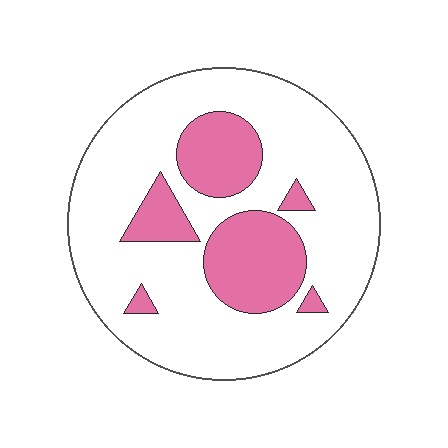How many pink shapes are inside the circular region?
6.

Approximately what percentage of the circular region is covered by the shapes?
Approximately 25%.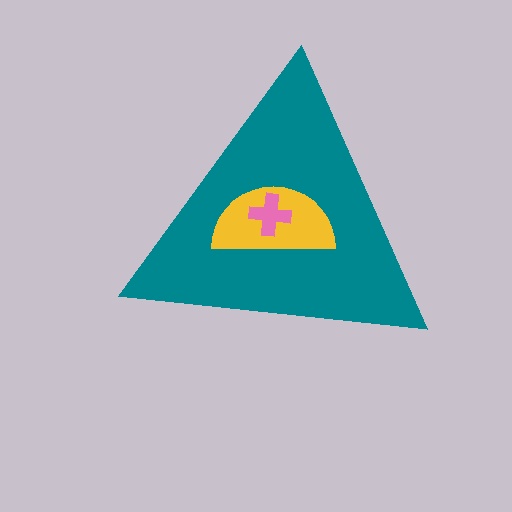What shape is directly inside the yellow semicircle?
The pink cross.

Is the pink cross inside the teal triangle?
Yes.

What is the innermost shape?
The pink cross.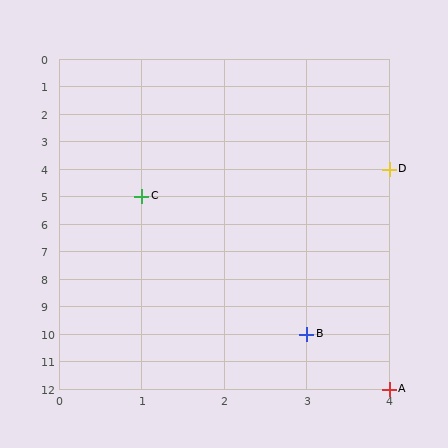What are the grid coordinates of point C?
Point C is at grid coordinates (1, 5).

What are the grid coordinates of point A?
Point A is at grid coordinates (4, 12).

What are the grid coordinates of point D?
Point D is at grid coordinates (4, 4).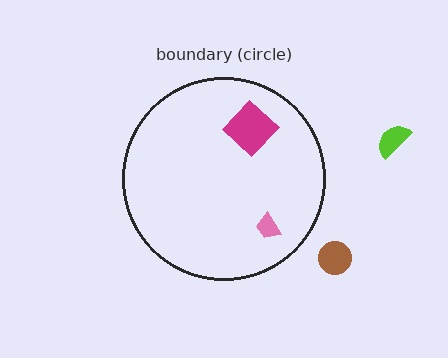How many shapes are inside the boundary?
2 inside, 2 outside.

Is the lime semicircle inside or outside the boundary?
Outside.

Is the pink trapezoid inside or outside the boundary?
Inside.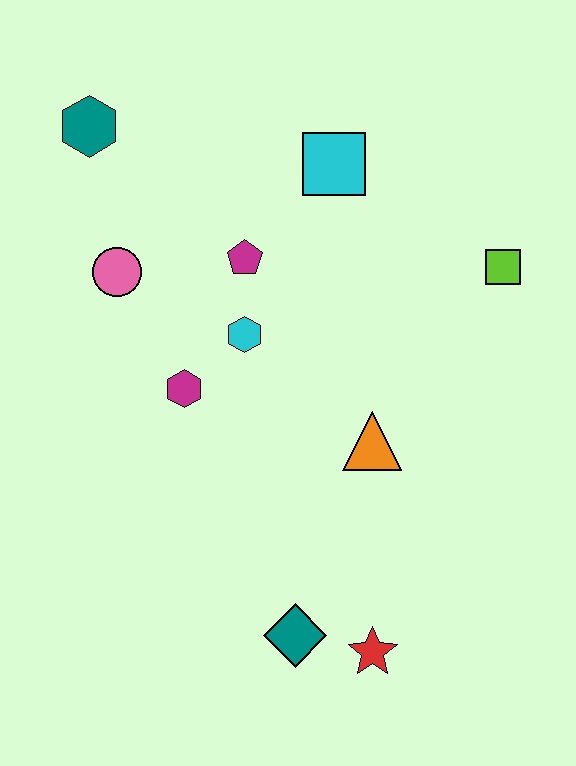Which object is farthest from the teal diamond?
The teal hexagon is farthest from the teal diamond.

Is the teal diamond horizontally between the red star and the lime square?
No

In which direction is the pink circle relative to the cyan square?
The pink circle is to the left of the cyan square.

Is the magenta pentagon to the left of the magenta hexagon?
No